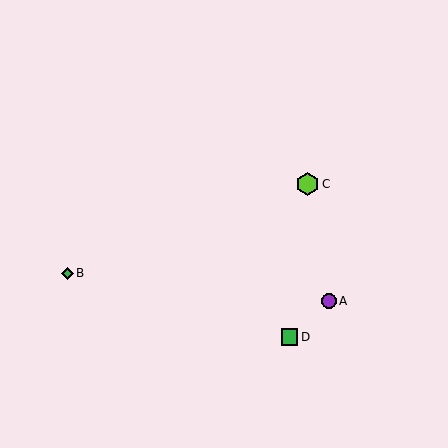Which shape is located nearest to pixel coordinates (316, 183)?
The lime hexagon (labeled C) at (307, 184) is nearest to that location.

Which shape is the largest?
The lime hexagon (labeled C) is the largest.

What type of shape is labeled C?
Shape C is a lime hexagon.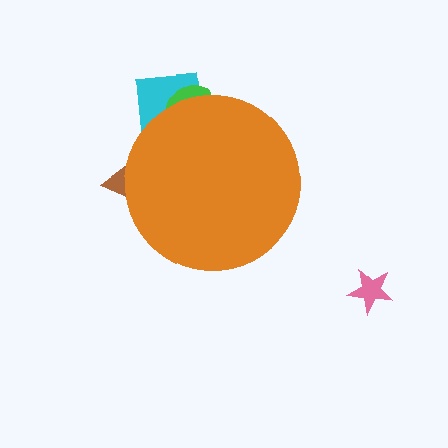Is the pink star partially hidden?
No, the pink star is fully visible.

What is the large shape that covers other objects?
An orange circle.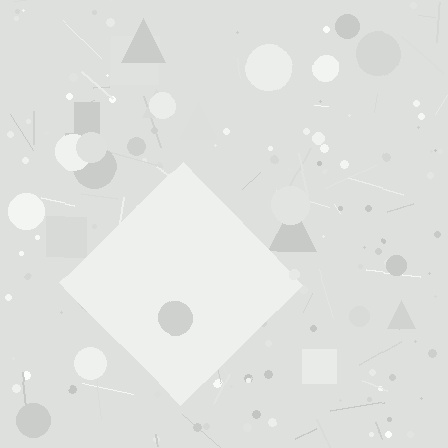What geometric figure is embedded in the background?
A diamond is embedded in the background.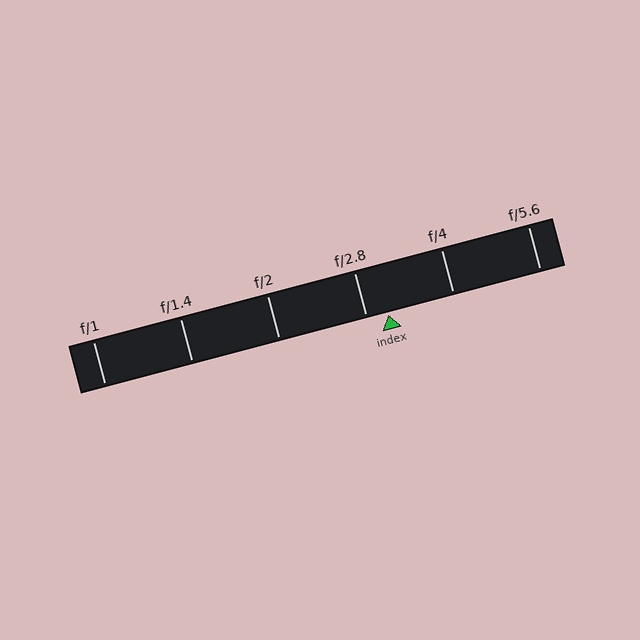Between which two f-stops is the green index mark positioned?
The index mark is between f/2.8 and f/4.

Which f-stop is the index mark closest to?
The index mark is closest to f/2.8.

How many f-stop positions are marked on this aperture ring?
There are 6 f-stop positions marked.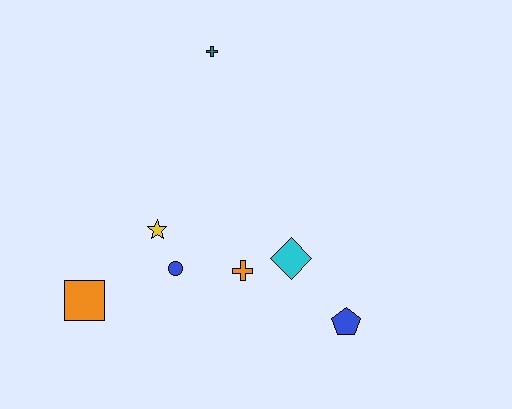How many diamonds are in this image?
There is 1 diamond.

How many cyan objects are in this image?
There is 1 cyan object.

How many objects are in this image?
There are 7 objects.